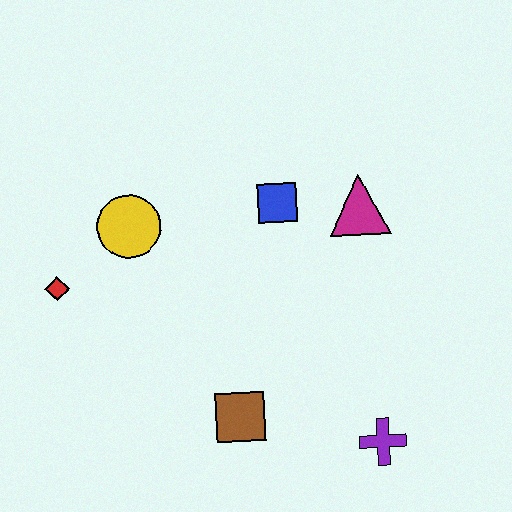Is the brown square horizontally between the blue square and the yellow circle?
Yes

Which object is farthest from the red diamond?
The purple cross is farthest from the red diamond.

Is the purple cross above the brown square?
No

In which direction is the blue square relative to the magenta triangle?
The blue square is to the left of the magenta triangle.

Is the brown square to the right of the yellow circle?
Yes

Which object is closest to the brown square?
The purple cross is closest to the brown square.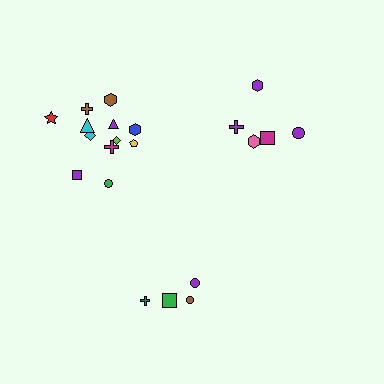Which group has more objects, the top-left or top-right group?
The top-left group.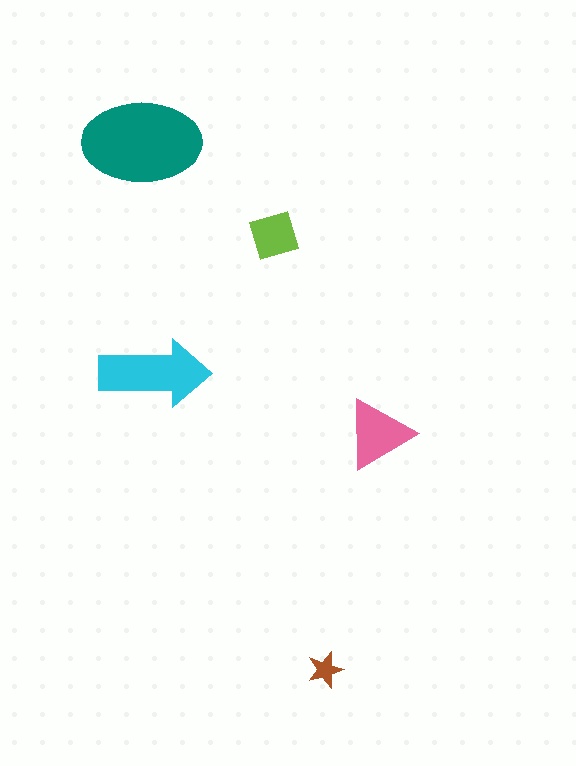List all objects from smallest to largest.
The brown star, the lime diamond, the pink triangle, the cyan arrow, the teal ellipse.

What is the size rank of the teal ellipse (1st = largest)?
1st.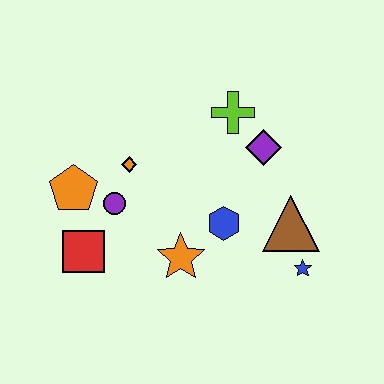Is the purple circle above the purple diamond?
No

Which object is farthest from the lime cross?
The red square is farthest from the lime cross.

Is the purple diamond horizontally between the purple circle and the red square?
No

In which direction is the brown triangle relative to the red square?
The brown triangle is to the right of the red square.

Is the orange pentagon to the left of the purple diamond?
Yes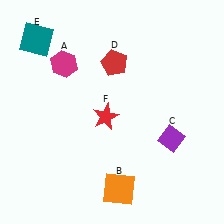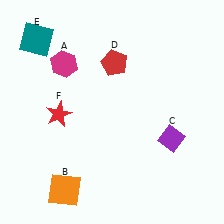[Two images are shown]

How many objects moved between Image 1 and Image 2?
2 objects moved between the two images.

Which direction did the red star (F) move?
The red star (F) moved left.